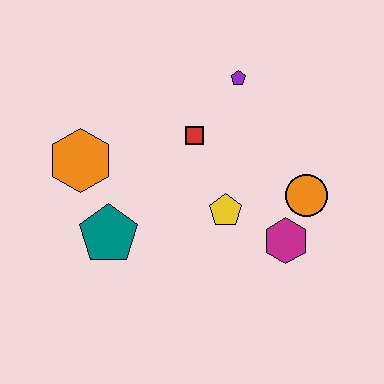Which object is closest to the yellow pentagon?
The magenta hexagon is closest to the yellow pentagon.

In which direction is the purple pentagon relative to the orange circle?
The purple pentagon is above the orange circle.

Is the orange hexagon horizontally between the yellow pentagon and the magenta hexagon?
No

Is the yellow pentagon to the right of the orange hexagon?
Yes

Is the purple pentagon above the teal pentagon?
Yes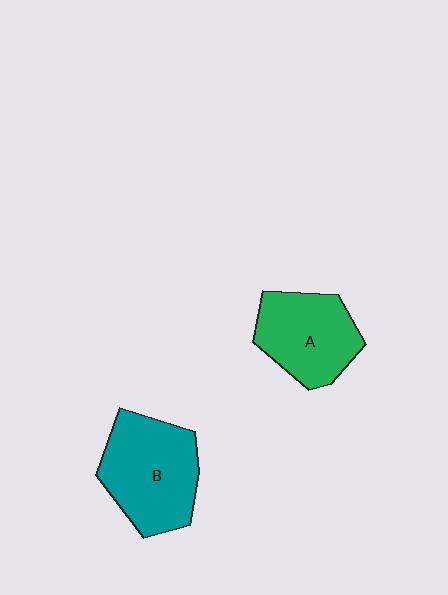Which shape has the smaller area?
Shape A (green).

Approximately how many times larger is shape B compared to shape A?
Approximately 1.2 times.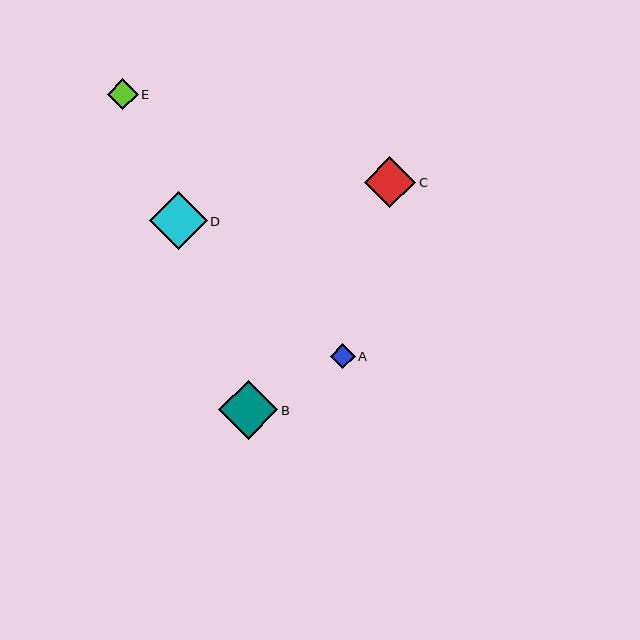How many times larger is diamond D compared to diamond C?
Diamond D is approximately 1.1 times the size of diamond C.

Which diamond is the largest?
Diamond B is the largest with a size of approximately 59 pixels.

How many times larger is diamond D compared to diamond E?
Diamond D is approximately 1.9 times the size of diamond E.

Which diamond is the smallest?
Diamond A is the smallest with a size of approximately 25 pixels.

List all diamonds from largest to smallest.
From largest to smallest: B, D, C, E, A.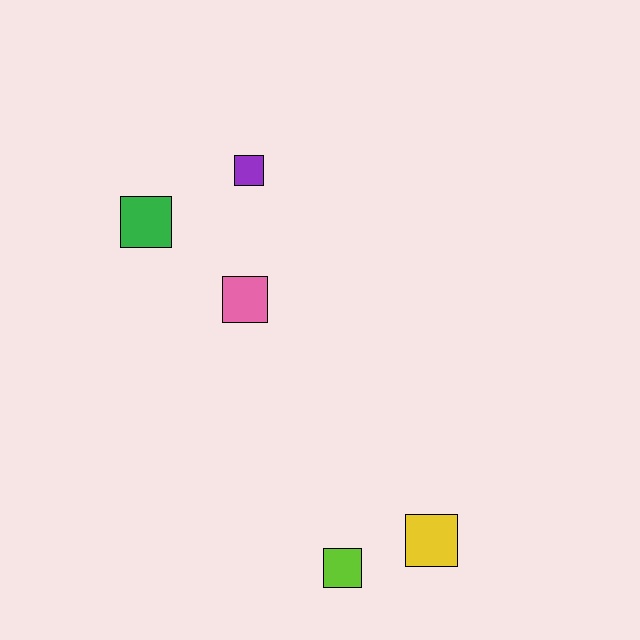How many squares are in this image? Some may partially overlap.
There are 5 squares.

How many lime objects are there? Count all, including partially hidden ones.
There is 1 lime object.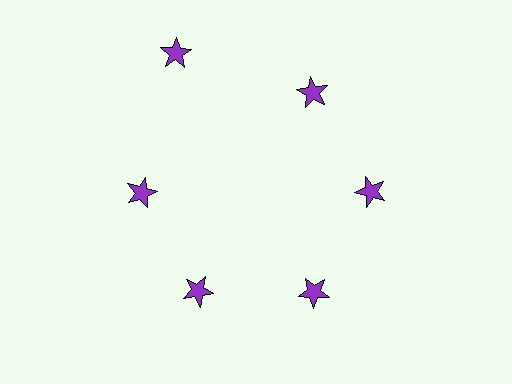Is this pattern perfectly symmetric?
No. The 6 purple stars are arranged in a ring, but one element near the 11 o'clock position is pushed outward from the center, breaking the 6-fold rotational symmetry.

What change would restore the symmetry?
The symmetry would be restored by moving it inward, back onto the ring so that all 6 stars sit at equal angles and equal distance from the center.